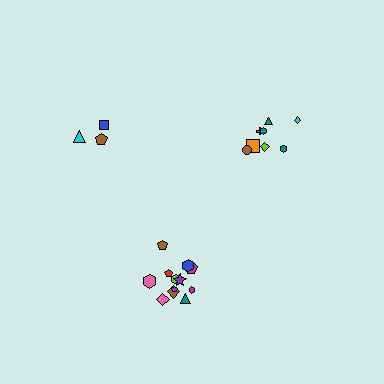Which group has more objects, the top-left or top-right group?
The top-right group.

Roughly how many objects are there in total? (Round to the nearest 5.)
Roughly 25 objects in total.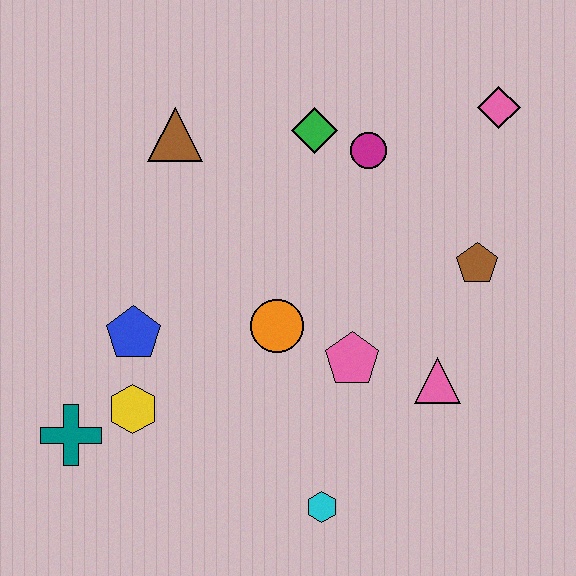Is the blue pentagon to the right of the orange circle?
No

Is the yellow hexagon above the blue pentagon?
No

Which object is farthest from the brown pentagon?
The teal cross is farthest from the brown pentagon.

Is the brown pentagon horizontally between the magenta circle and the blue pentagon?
No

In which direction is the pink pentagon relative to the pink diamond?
The pink pentagon is below the pink diamond.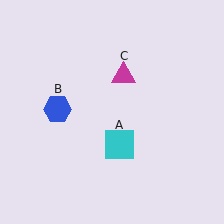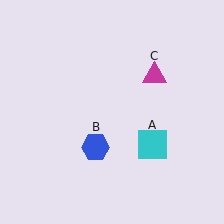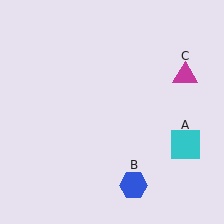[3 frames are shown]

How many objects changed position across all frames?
3 objects changed position: cyan square (object A), blue hexagon (object B), magenta triangle (object C).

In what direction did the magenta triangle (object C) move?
The magenta triangle (object C) moved right.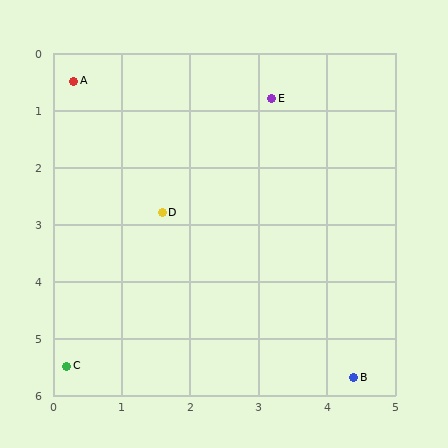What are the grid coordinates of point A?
Point A is at approximately (0.3, 0.5).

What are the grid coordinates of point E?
Point E is at approximately (3.2, 0.8).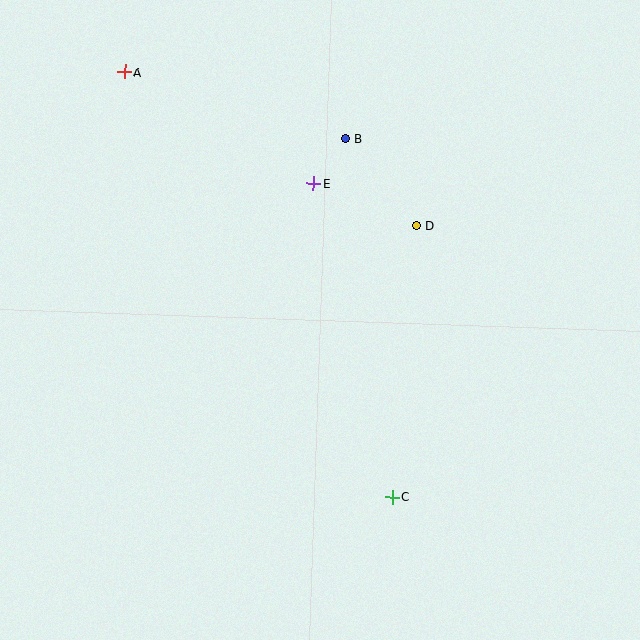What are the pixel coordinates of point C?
Point C is at (392, 497).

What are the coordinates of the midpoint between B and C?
The midpoint between B and C is at (369, 318).